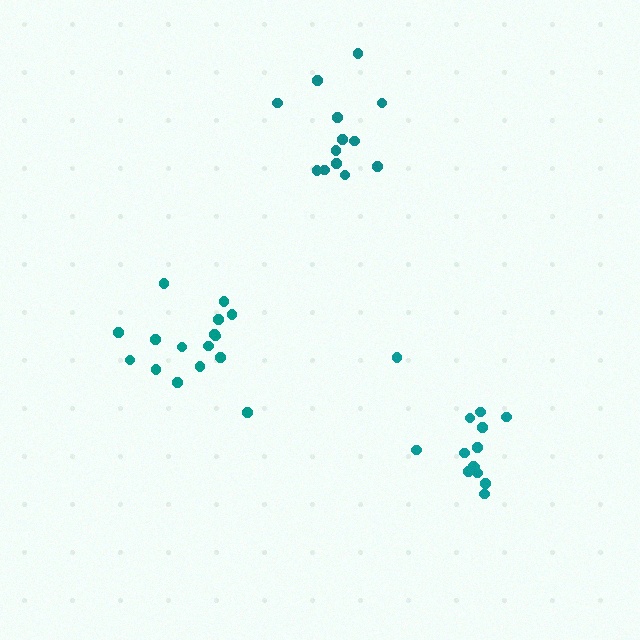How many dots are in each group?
Group 1: 14 dots, Group 2: 13 dots, Group 3: 16 dots (43 total).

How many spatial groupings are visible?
There are 3 spatial groupings.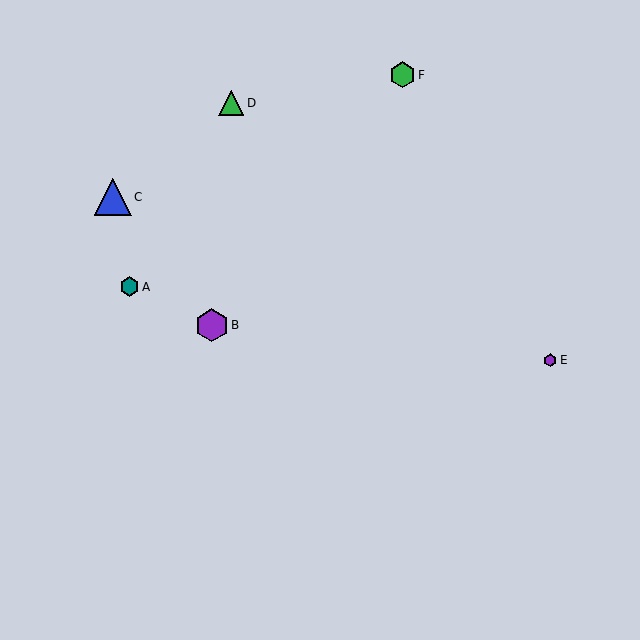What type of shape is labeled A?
Shape A is a teal hexagon.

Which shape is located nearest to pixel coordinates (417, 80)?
The green hexagon (labeled F) at (402, 75) is nearest to that location.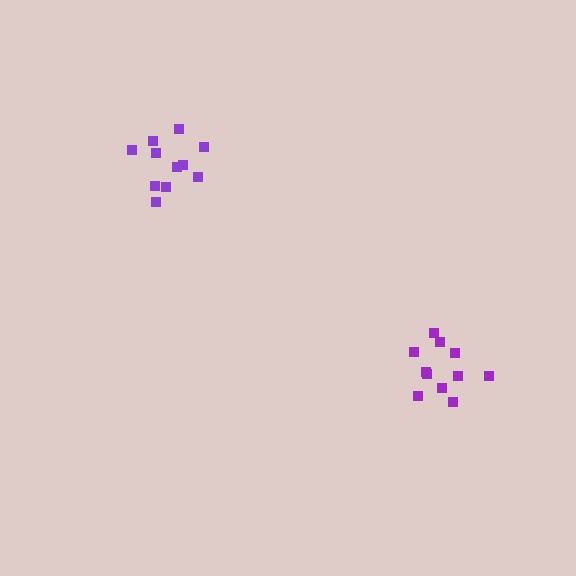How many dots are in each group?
Group 1: 11 dots, Group 2: 11 dots (22 total).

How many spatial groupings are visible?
There are 2 spatial groupings.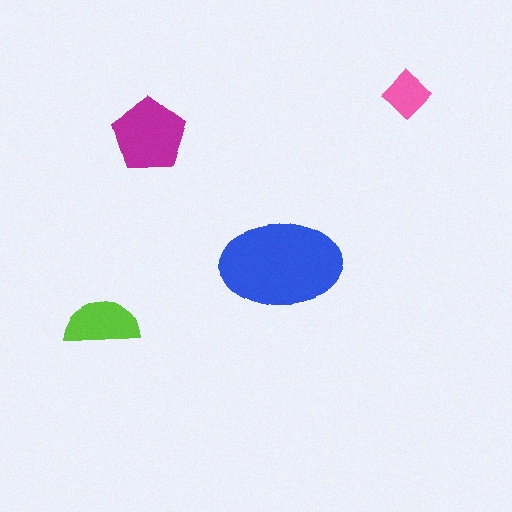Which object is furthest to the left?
The lime semicircle is leftmost.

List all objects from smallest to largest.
The pink diamond, the lime semicircle, the magenta pentagon, the blue ellipse.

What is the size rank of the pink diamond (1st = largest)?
4th.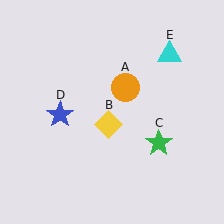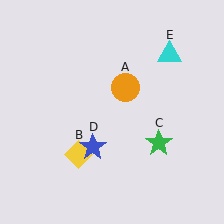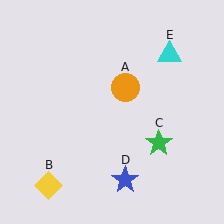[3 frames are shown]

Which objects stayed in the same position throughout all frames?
Orange circle (object A) and green star (object C) and cyan triangle (object E) remained stationary.